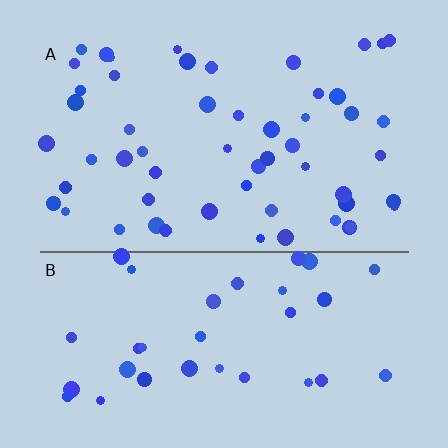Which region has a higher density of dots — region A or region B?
A (the top).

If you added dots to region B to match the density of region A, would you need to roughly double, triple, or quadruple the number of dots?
Approximately double.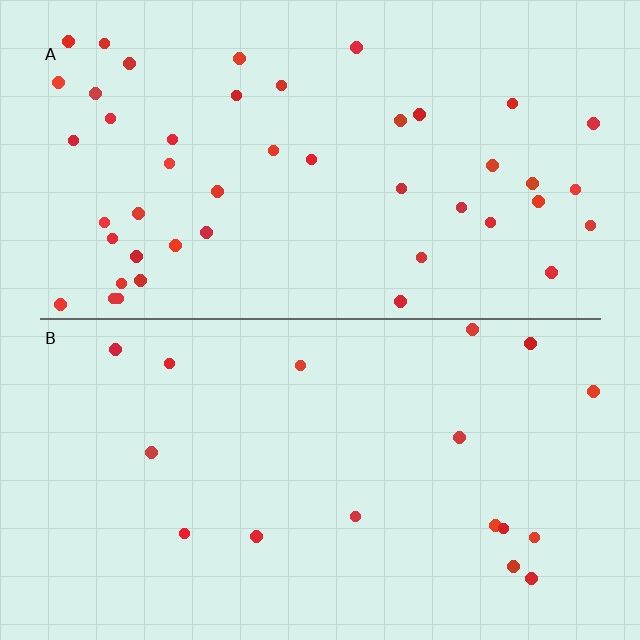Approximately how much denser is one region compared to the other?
Approximately 2.6× — region A over region B.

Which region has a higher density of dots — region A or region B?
A (the top).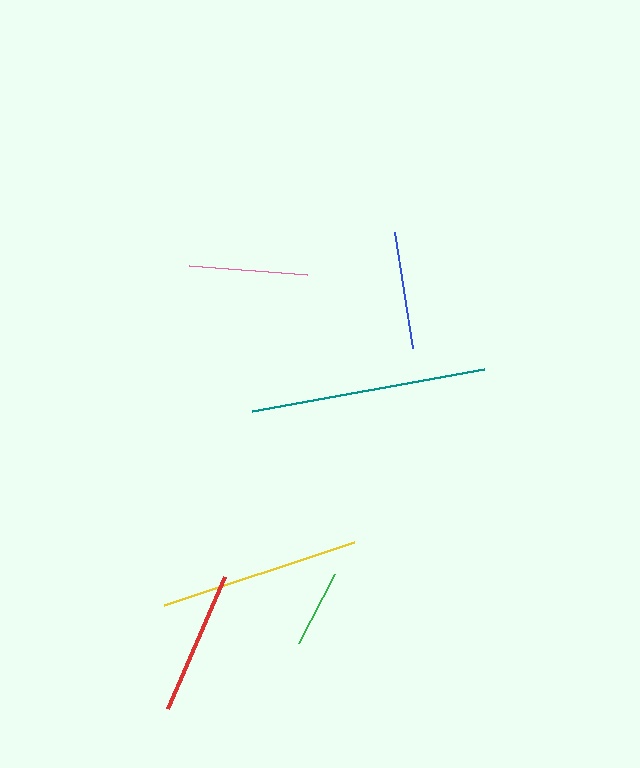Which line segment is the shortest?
The green line is the shortest at approximately 77 pixels.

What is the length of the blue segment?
The blue segment is approximately 117 pixels long.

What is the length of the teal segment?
The teal segment is approximately 236 pixels long.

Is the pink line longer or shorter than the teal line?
The teal line is longer than the pink line.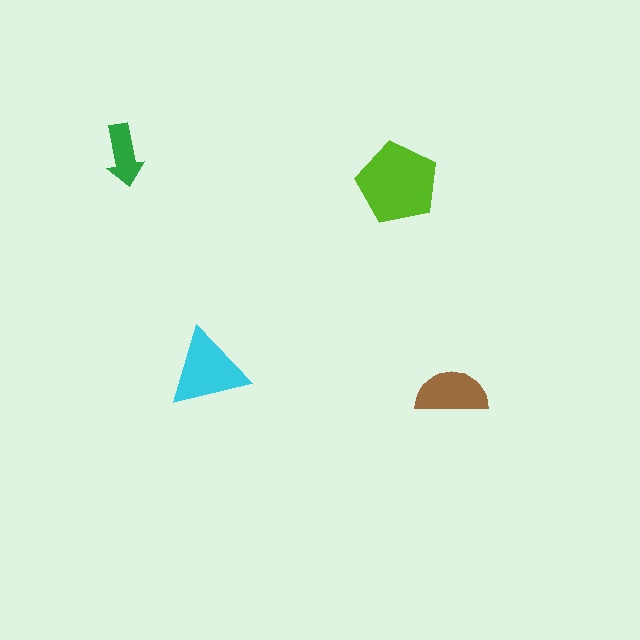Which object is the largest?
The lime pentagon.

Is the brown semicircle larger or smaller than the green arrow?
Larger.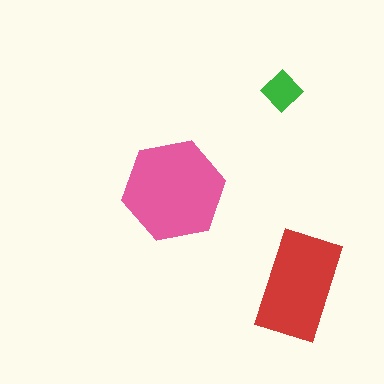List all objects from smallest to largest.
The green diamond, the red rectangle, the pink hexagon.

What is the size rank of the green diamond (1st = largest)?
3rd.